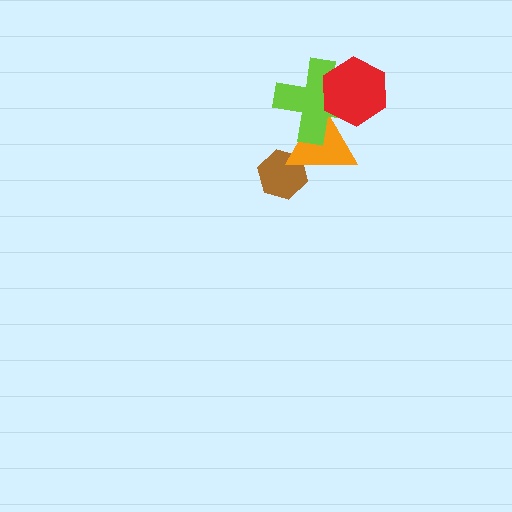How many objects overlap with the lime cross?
2 objects overlap with the lime cross.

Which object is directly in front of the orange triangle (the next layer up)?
The lime cross is directly in front of the orange triangle.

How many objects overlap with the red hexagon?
2 objects overlap with the red hexagon.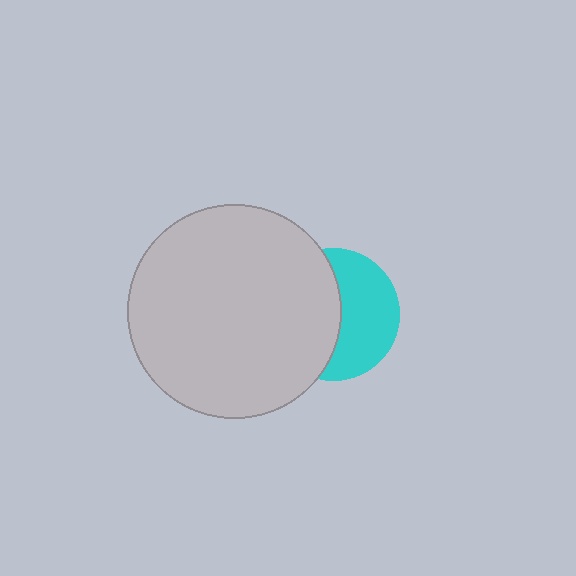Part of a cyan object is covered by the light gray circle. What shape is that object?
It is a circle.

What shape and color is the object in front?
The object in front is a light gray circle.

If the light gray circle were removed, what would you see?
You would see the complete cyan circle.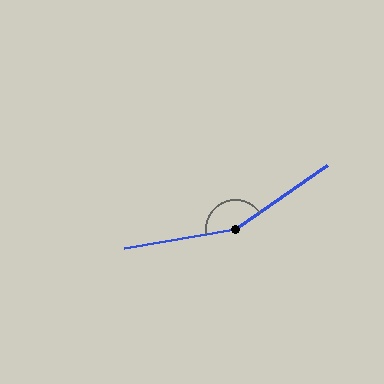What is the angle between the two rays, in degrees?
Approximately 155 degrees.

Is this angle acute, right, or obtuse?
It is obtuse.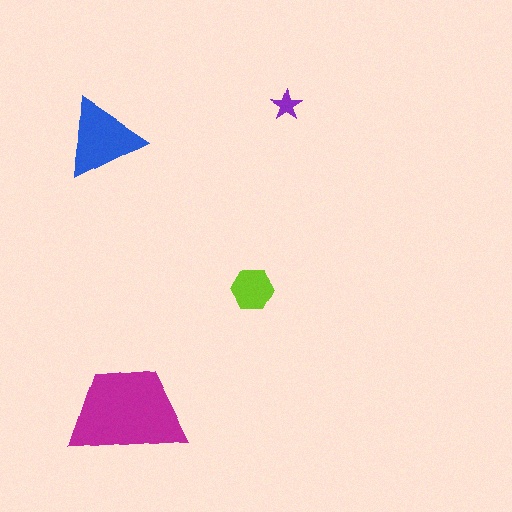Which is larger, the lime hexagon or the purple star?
The lime hexagon.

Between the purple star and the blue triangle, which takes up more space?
The blue triangle.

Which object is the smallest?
The purple star.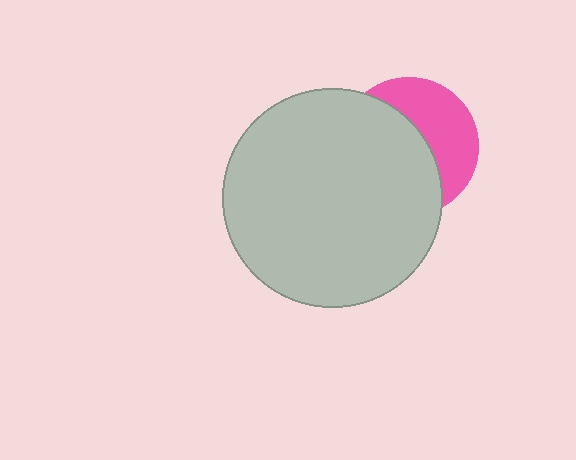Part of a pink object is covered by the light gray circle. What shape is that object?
It is a circle.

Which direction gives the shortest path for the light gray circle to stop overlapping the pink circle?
Moving left gives the shortest separation.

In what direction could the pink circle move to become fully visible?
The pink circle could move right. That would shift it out from behind the light gray circle entirely.